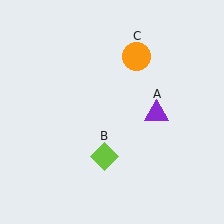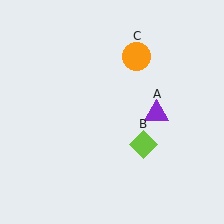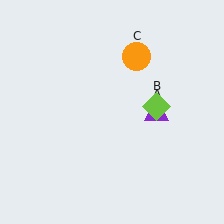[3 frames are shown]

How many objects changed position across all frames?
1 object changed position: lime diamond (object B).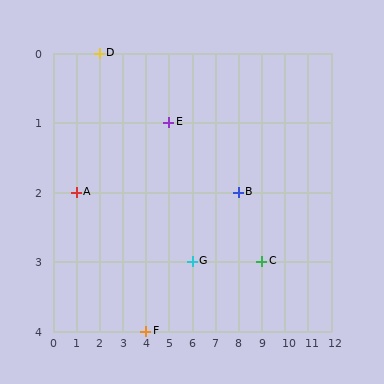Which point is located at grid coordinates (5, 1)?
Point E is at (5, 1).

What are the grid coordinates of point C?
Point C is at grid coordinates (9, 3).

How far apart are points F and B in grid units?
Points F and B are 4 columns and 2 rows apart (about 4.5 grid units diagonally).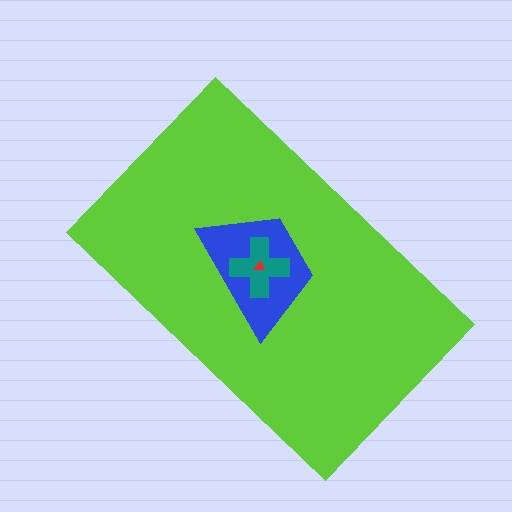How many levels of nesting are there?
4.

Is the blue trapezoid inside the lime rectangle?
Yes.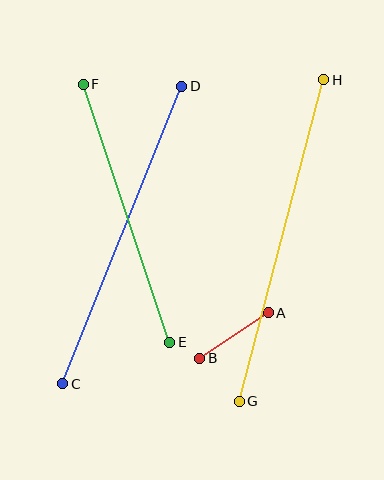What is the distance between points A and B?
The distance is approximately 82 pixels.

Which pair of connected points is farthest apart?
Points G and H are farthest apart.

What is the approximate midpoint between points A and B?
The midpoint is at approximately (234, 336) pixels.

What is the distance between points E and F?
The distance is approximately 272 pixels.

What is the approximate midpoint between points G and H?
The midpoint is at approximately (282, 240) pixels.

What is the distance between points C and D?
The distance is approximately 321 pixels.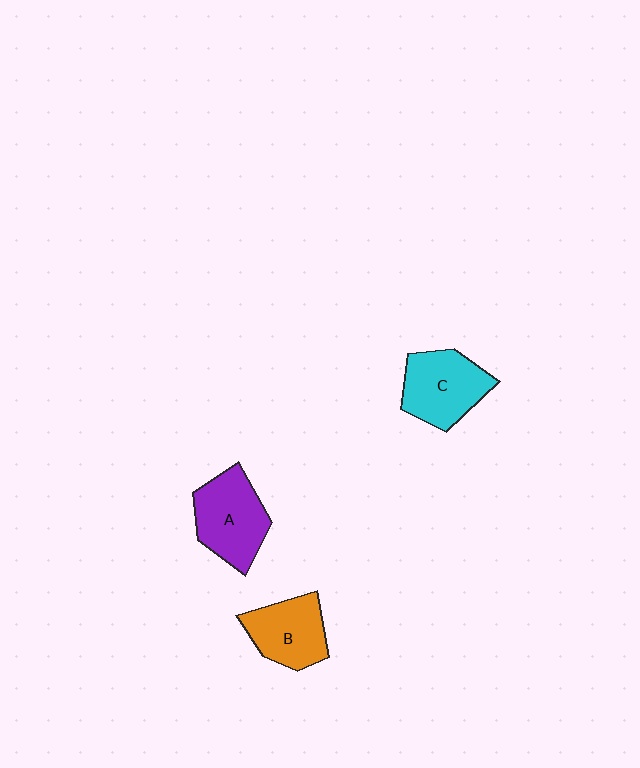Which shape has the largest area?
Shape A (purple).